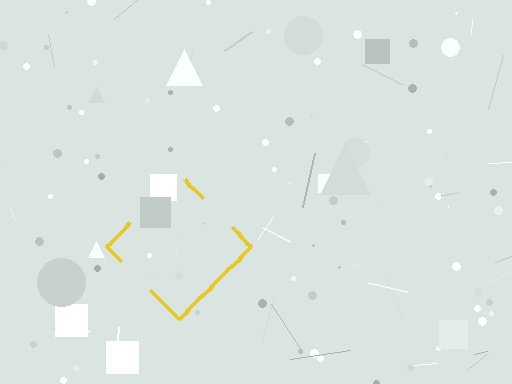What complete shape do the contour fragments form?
The contour fragments form a diamond.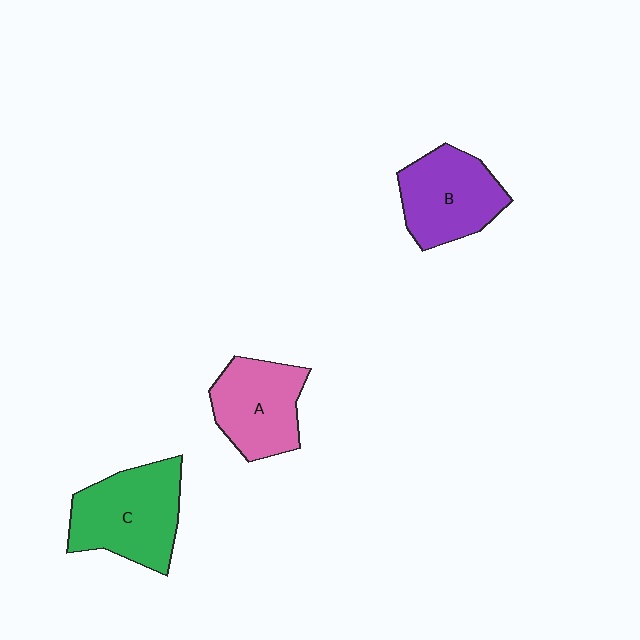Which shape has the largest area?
Shape C (green).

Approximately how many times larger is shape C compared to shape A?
Approximately 1.2 times.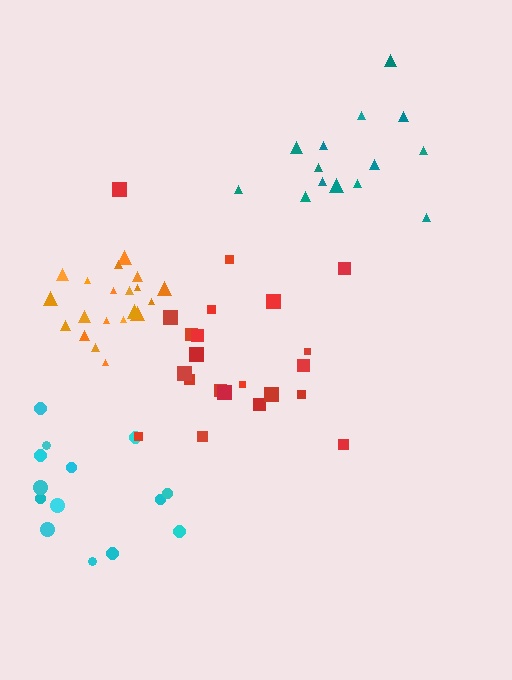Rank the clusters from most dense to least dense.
orange, red, teal, cyan.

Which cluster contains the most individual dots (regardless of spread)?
Red (22).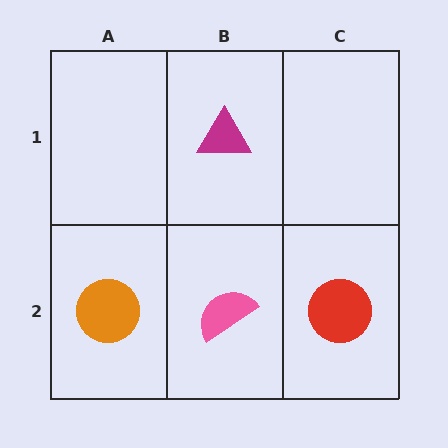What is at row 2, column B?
A pink semicircle.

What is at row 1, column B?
A magenta triangle.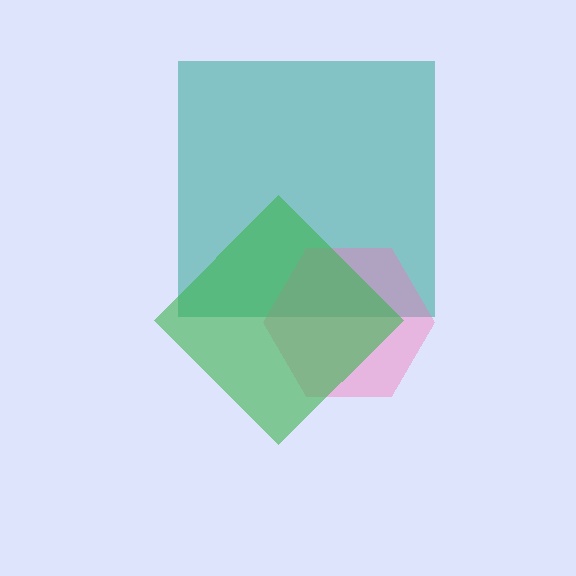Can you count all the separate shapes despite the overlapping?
Yes, there are 3 separate shapes.